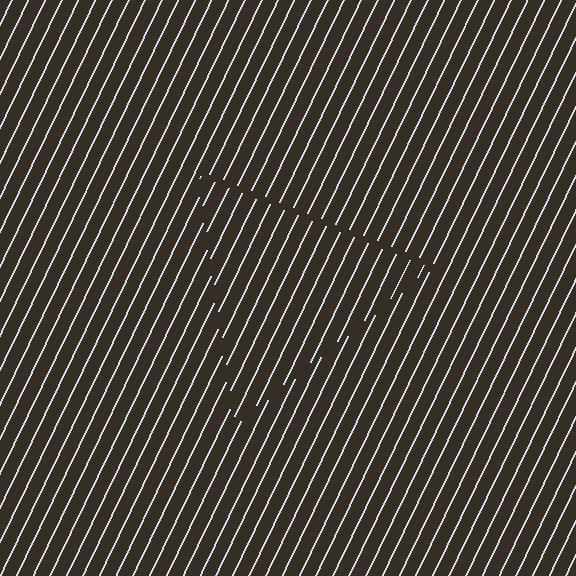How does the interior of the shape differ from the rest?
The interior of the shape contains the same grating, shifted by half a period — the contour is defined by the phase discontinuity where line-ends from the inner and outer gratings abut.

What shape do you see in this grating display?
An illusory triangle. The interior of the shape contains the same grating, shifted by half a period — the contour is defined by the phase discontinuity where line-ends from the inner and outer gratings abut.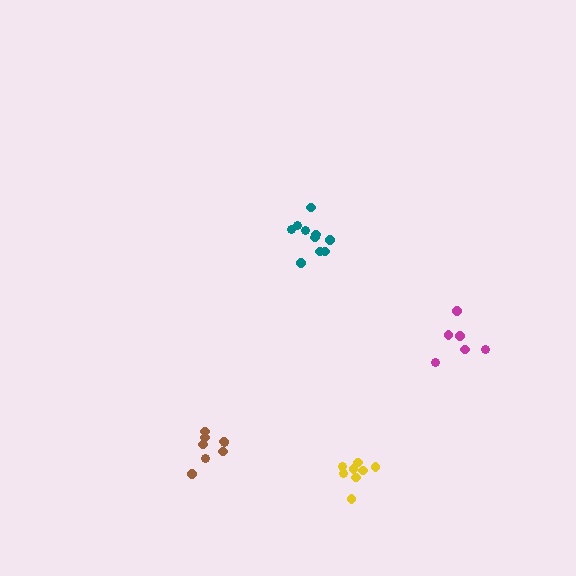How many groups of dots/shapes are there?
There are 4 groups.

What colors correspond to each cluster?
The clusters are colored: magenta, yellow, teal, brown.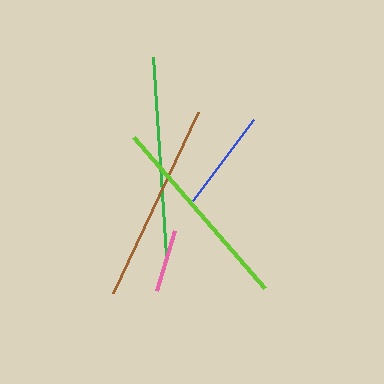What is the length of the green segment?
The green segment is approximately 199 pixels long.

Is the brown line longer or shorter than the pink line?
The brown line is longer than the pink line.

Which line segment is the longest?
The lime line is the longest at approximately 200 pixels.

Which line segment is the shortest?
The pink line is the shortest at approximately 63 pixels.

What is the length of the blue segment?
The blue segment is approximately 102 pixels long.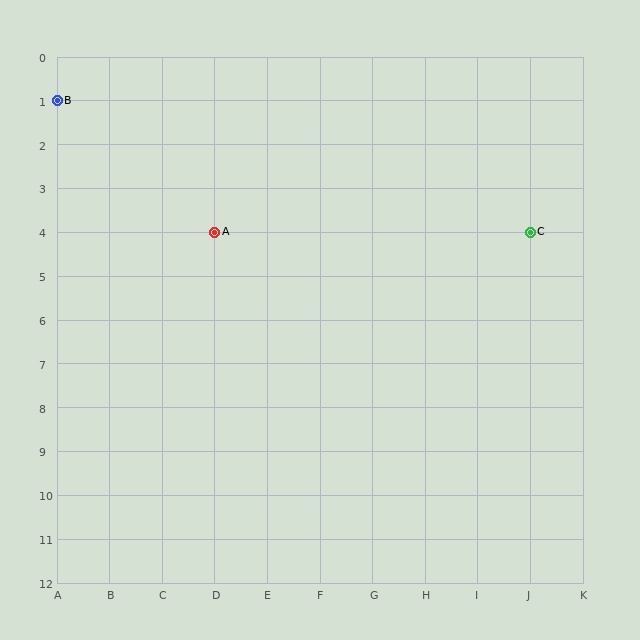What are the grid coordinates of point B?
Point B is at grid coordinates (A, 1).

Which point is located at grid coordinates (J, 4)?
Point C is at (J, 4).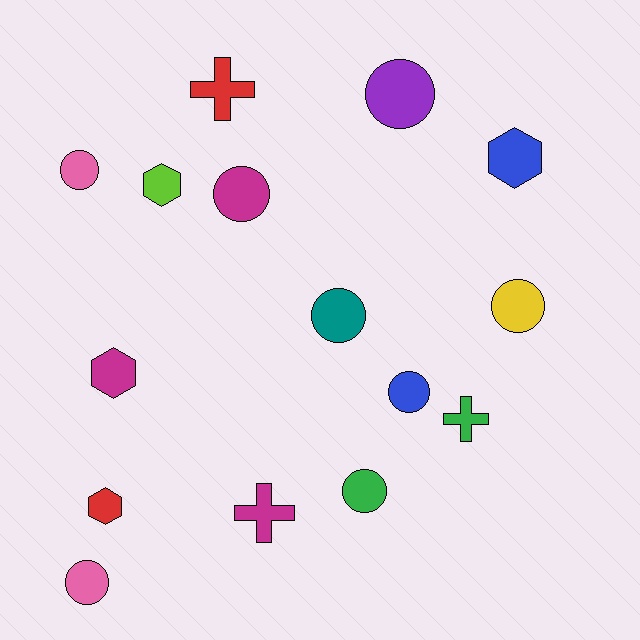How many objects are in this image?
There are 15 objects.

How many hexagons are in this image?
There are 4 hexagons.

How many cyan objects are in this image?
There are no cyan objects.